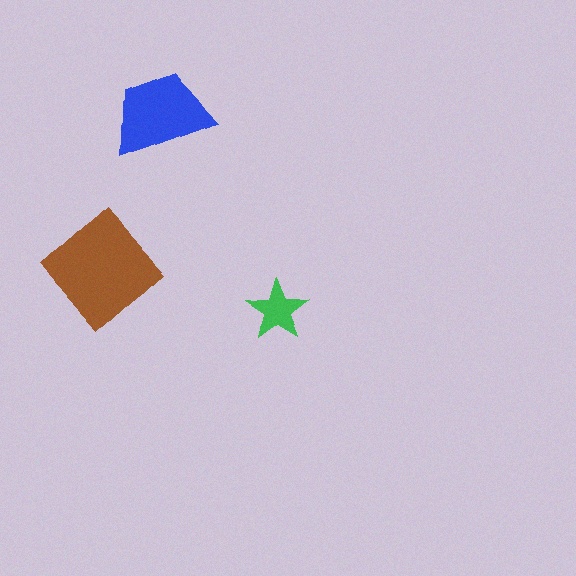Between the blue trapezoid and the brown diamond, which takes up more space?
The brown diamond.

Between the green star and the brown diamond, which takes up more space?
The brown diamond.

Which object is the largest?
The brown diamond.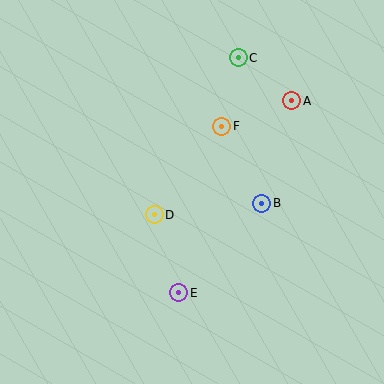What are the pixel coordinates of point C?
Point C is at (238, 58).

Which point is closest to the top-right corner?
Point A is closest to the top-right corner.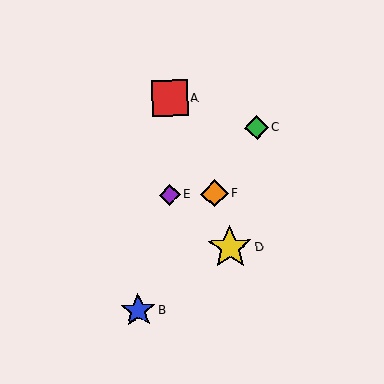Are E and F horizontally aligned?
Yes, both are at y≈195.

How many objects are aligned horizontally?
2 objects (E, F) are aligned horizontally.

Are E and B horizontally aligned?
No, E is at y≈195 and B is at y≈310.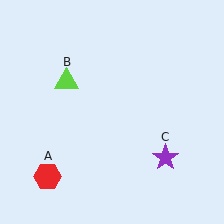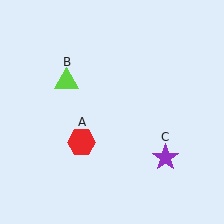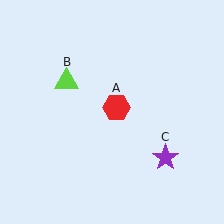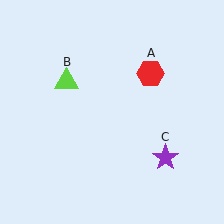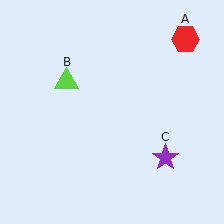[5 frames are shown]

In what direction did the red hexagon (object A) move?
The red hexagon (object A) moved up and to the right.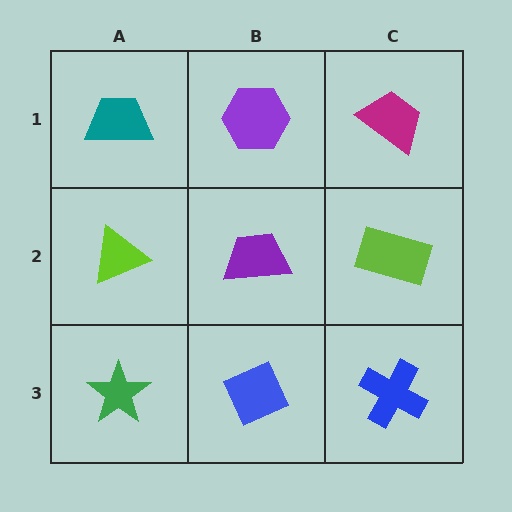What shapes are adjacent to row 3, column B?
A purple trapezoid (row 2, column B), a green star (row 3, column A), a blue cross (row 3, column C).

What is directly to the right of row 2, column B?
A lime rectangle.